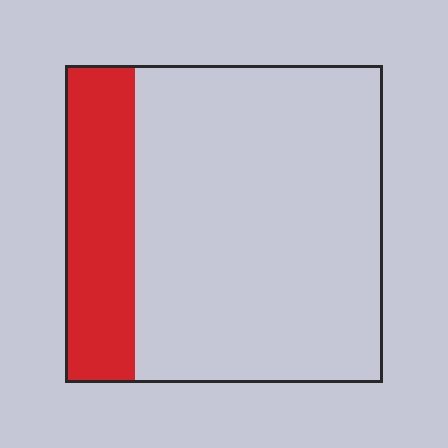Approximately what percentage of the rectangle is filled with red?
Approximately 20%.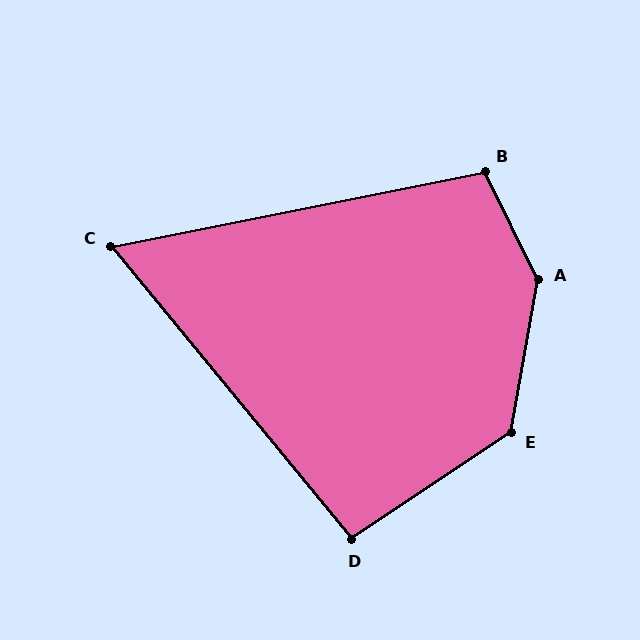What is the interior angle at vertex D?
Approximately 95 degrees (obtuse).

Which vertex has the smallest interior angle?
C, at approximately 62 degrees.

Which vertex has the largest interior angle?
A, at approximately 144 degrees.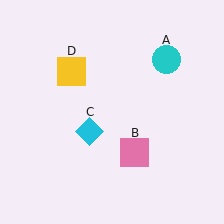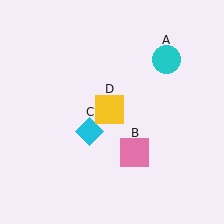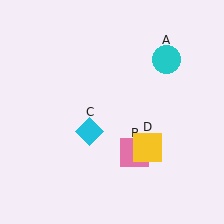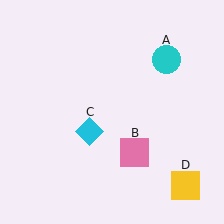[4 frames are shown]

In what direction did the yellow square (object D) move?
The yellow square (object D) moved down and to the right.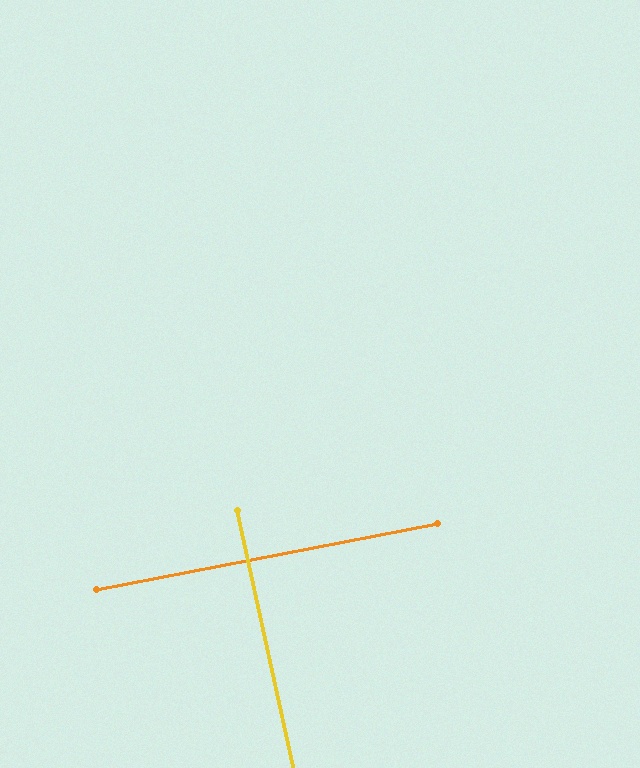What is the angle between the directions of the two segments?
Approximately 88 degrees.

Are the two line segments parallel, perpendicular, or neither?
Perpendicular — they meet at approximately 88°.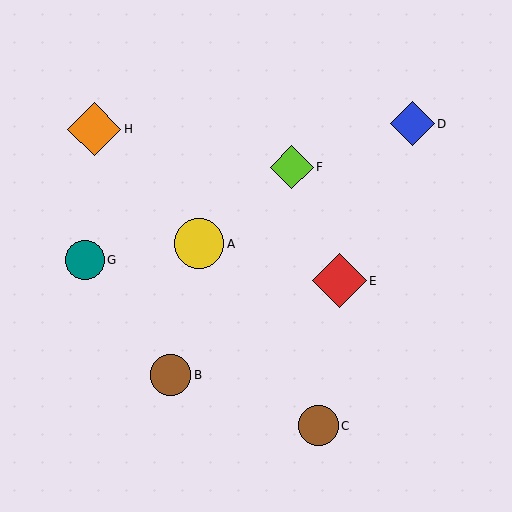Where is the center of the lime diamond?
The center of the lime diamond is at (292, 167).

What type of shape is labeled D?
Shape D is a blue diamond.